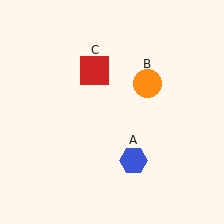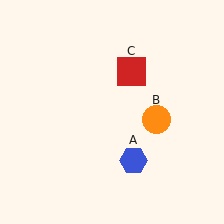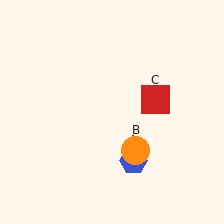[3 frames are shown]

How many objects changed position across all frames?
2 objects changed position: orange circle (object B), red square (object C).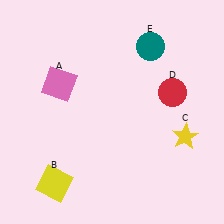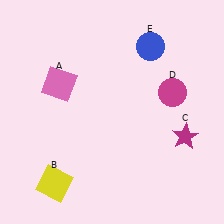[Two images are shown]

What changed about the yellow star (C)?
In Image 1, C is yellow. In Image 2, it changed to magenta.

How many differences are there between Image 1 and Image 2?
There are 3 differences between the two images.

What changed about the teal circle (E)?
In Image 1, E is teal. In Image 2, it changed to blue.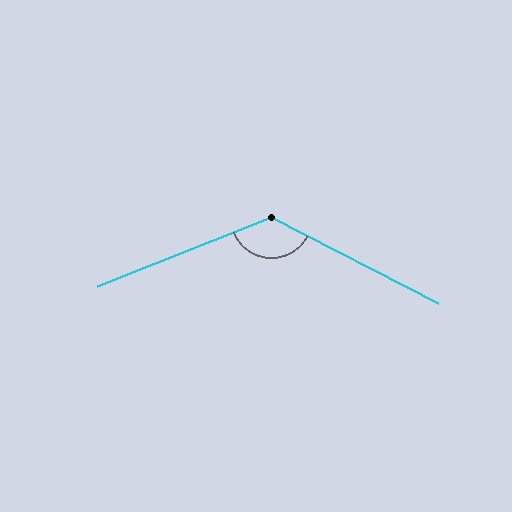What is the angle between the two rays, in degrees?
Approximately 131 degrees.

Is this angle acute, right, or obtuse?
It is obtuse.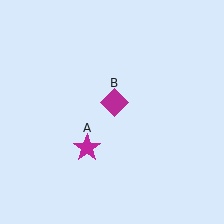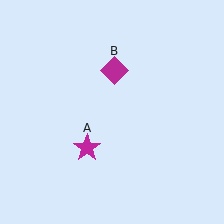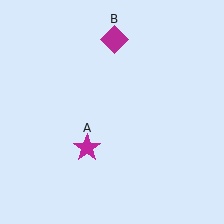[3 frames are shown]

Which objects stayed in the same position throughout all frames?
Magenta star (object A) remained stationary.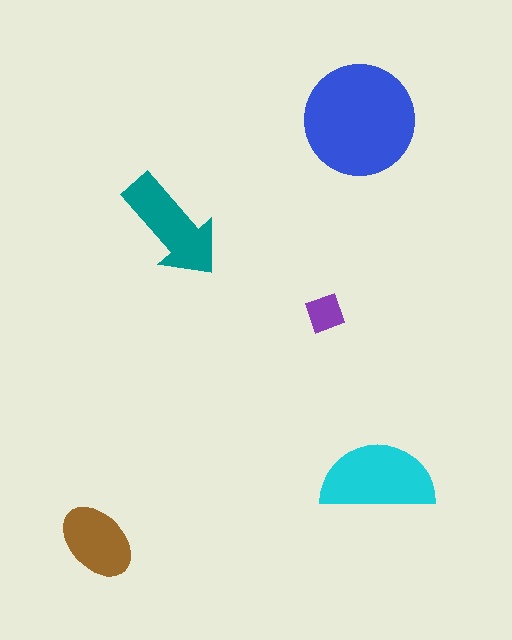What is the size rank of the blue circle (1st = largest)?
1st.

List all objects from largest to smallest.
The blue circle, the cyan semicircle, the teal arrow, the brown ellipse, the purple diamond.